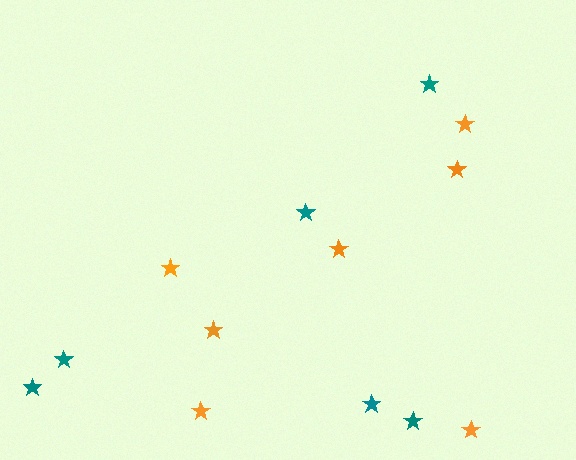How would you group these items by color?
There are 2 groups: one group of teal stars (6) and one group of orange stars (7).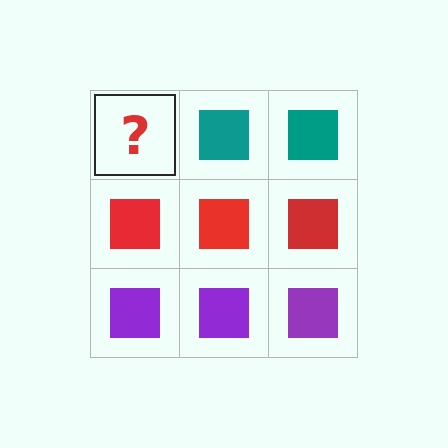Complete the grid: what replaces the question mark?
The question mark should be replaced with a teal square.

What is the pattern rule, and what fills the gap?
The rule is that each row has a consistent color. The gap should be filled with a teal square.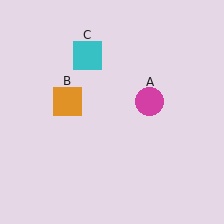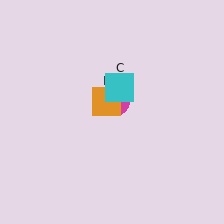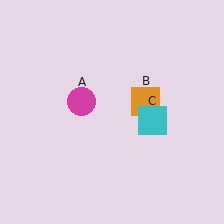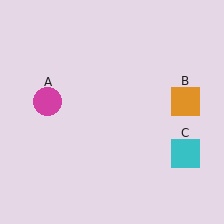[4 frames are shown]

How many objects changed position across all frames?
3 objects changed position: magenta circle (object A), orange square (object B), cyan square (object C).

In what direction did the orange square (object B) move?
The orange square (object B) moved right.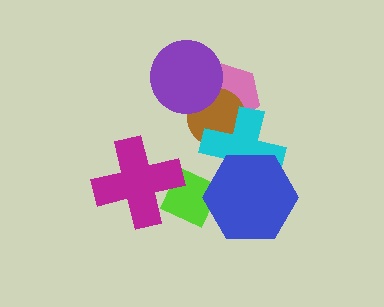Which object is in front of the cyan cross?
The blue hexagon is in front of the cyan cross.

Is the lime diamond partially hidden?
Yes, it is partially covered by another shape.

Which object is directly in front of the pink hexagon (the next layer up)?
The brown circle is directly in front of the pink hexagon.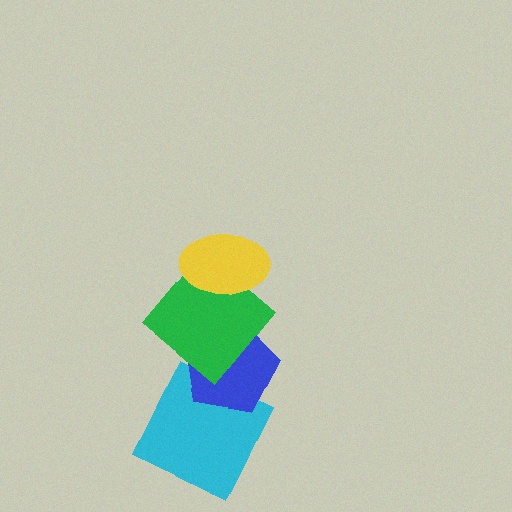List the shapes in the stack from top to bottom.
From top to bottom: the yellow ellipse, the green diamond, the blue pentagon, the cyan square.